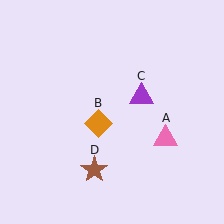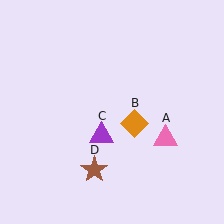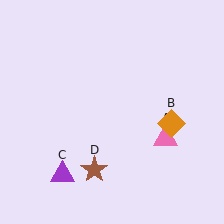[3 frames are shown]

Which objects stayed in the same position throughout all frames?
Pink triangle (object A) and brown star (object D) remained stationary.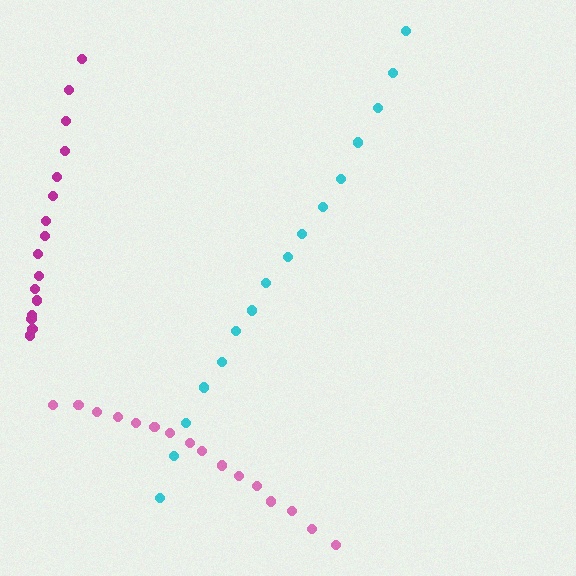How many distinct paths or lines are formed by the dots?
There are 3 distinct paths.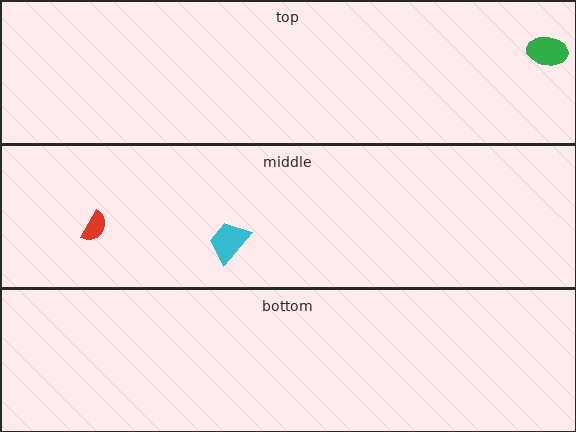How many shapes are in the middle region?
2.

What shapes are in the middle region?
The red semicircle, the cyan trapezoid.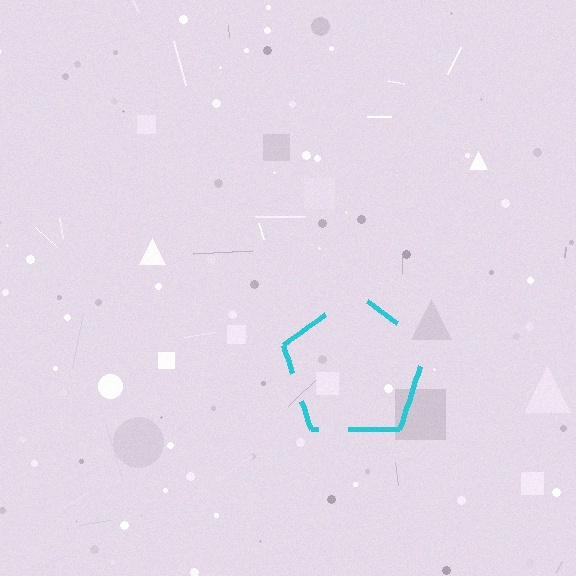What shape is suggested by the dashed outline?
The dashed outline suggests a pentagon.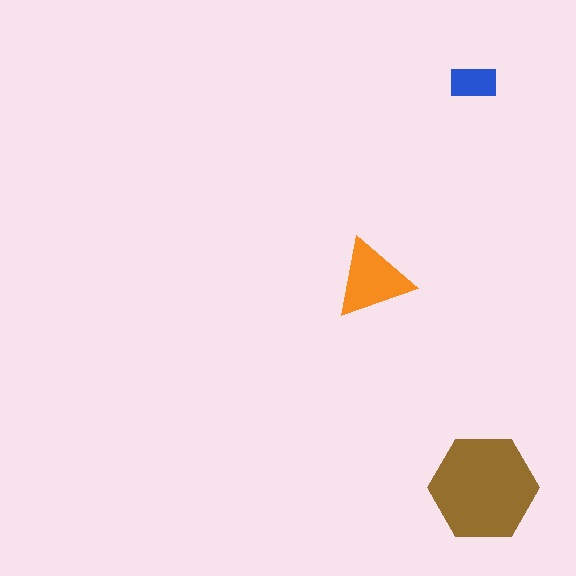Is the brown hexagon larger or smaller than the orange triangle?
Larger.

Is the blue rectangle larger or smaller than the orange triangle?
Smaller.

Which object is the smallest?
The blue rectangle.